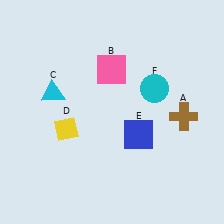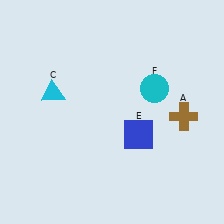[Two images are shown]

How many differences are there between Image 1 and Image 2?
There are 2 differences between the two images.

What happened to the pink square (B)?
The pink square (B) was removed in Image 2. It was in the top-left area of Image 1.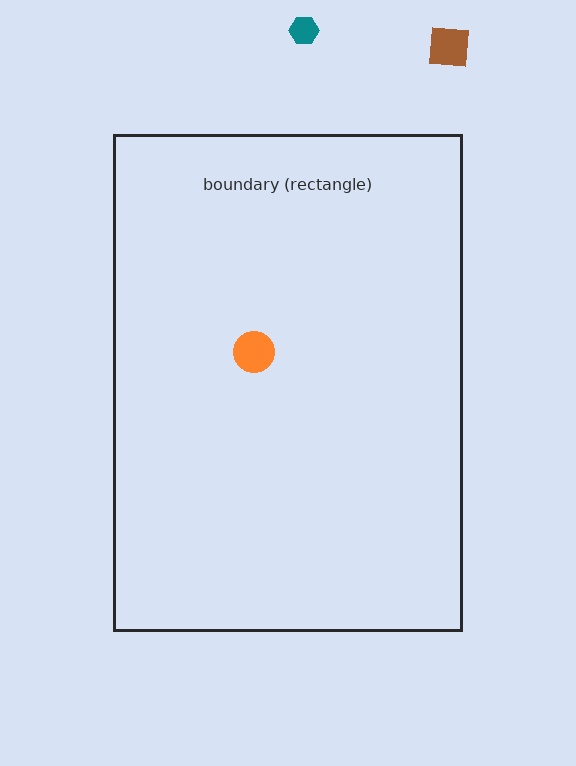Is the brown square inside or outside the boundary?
Outside.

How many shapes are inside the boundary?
1 inside, 2 outside.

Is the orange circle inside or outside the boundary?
Inside.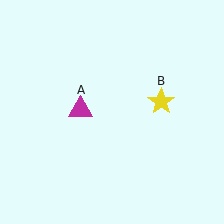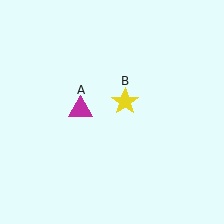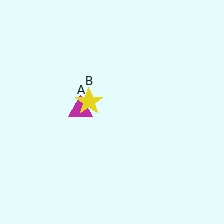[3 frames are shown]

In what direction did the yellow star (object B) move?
The yellow star (object B) moved left.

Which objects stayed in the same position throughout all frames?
Magenta triangle (object A) remained stationary.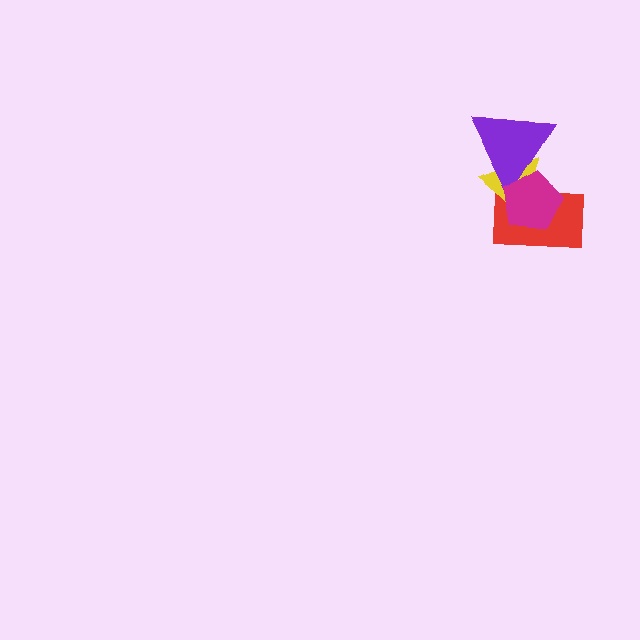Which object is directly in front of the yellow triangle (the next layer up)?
The purple triangle is directly in front of the yellow triangle.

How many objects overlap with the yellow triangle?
3 objects overlap with the yellow triangle.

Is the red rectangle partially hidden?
Yes, it is partially covered by another shape.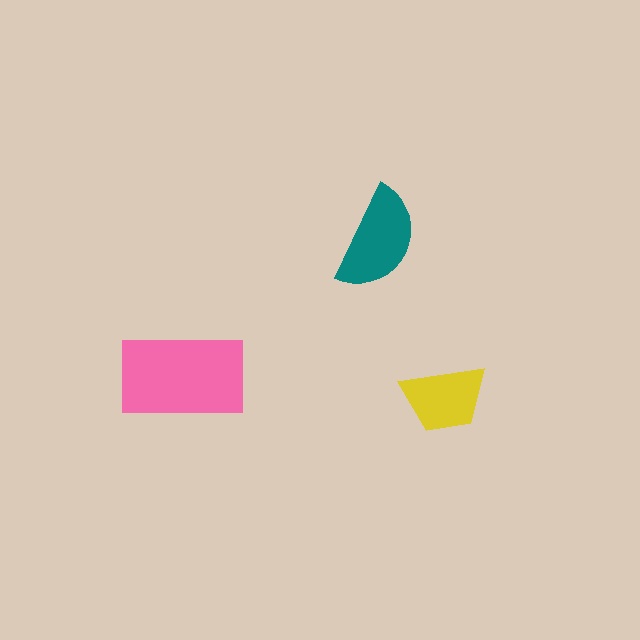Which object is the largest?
The pink rectangle.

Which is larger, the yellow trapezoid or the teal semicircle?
The teal semicircle.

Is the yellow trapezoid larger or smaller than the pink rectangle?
Smaller.